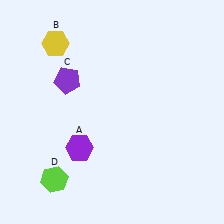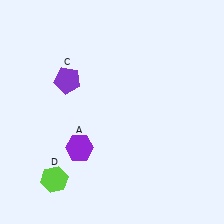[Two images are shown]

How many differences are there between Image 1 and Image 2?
There is 1 difference between the two images.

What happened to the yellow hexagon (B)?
The yellow hexagon (B) was removed in Image 2. It was in the top-left area of Image 1.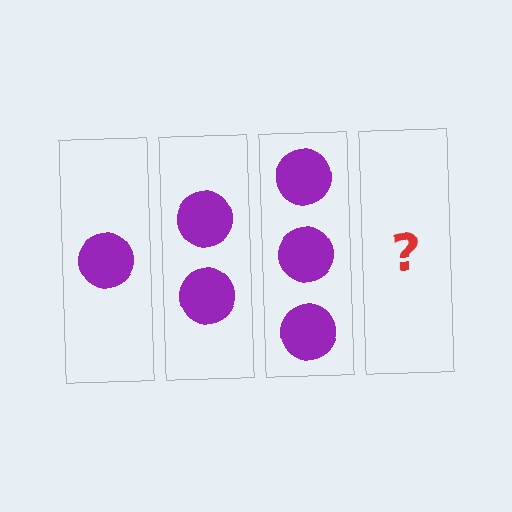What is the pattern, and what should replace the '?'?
The pattern is that each step adds one more circle. The '?' should be 4 circles.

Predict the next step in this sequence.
The next step is 4 circles.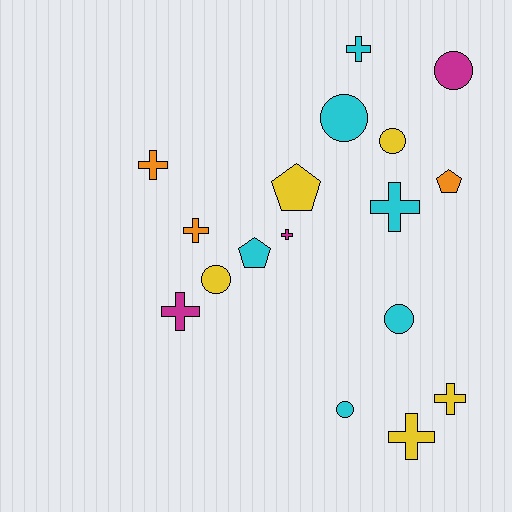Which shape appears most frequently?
Cross, with 8 objects.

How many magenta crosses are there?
There are 2 magenta crosses.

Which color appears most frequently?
Cyan, with 6 objects.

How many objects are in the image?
There are 17 objects.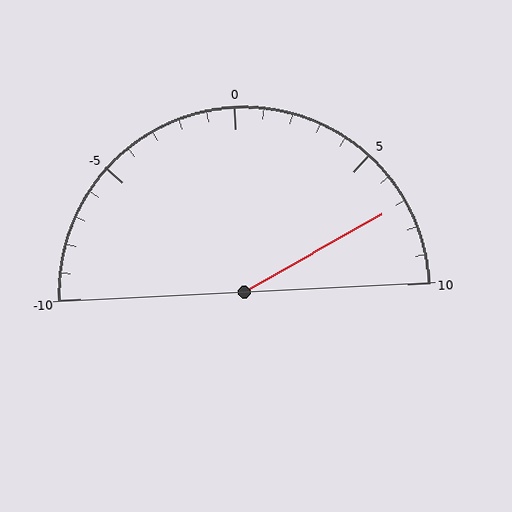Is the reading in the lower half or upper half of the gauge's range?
The reading is in the upper half of the range (-10 to 10).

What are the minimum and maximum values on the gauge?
The gauge ranges from -10 to 10.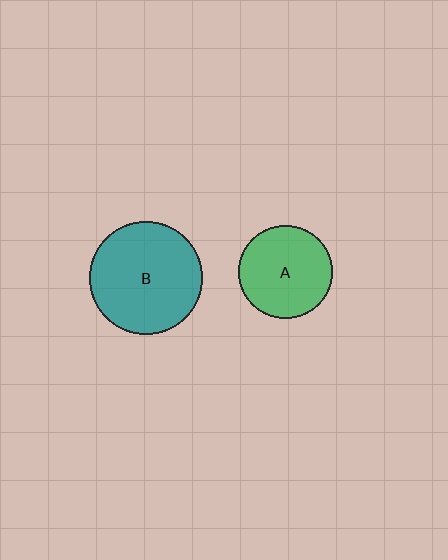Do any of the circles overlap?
No, none of the circles overlap.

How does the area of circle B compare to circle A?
Approximately 1.5 times.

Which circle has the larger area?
Circle B (teal).